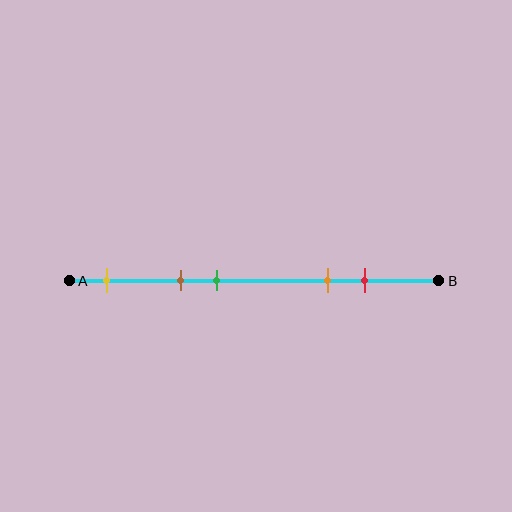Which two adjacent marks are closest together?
The brown and green marks are the closest adjacent pair.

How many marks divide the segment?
There are 5 marks dividing the segment.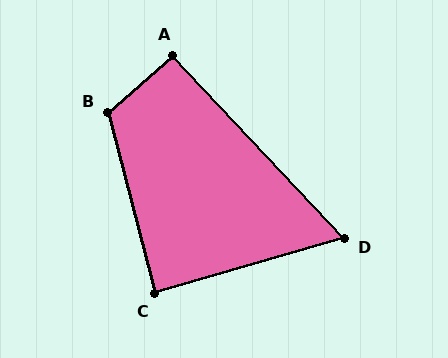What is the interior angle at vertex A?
Approximately 92 degrees (approximately right).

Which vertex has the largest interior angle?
B, at approximately 117 degrees.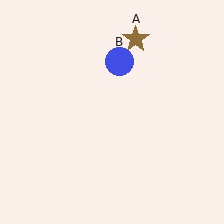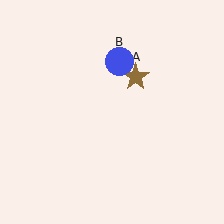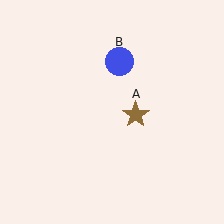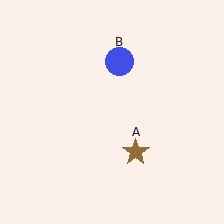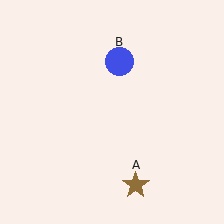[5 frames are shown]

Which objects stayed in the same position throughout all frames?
Blue circle (object B) remained stationary.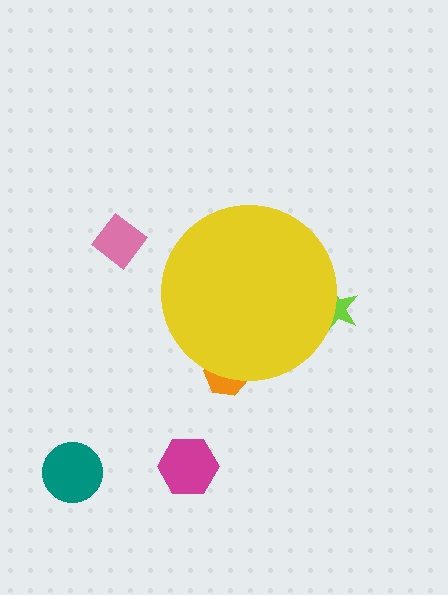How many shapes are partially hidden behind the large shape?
2 shapes are partially hidden.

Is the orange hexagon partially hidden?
Yes, the orange hexagon is partially hidden behind the yellow circle.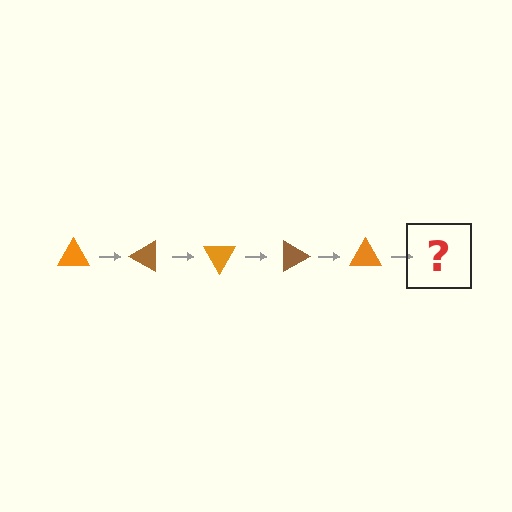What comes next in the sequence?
The next element should be a brown triangle, rotated 150 degrees from the start.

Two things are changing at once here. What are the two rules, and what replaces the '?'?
The two rules are that it rotates 30 degrees each step and the color cycles through orange and brown. The '?' should be a brown triangle, rotated 150 degrees from the start.